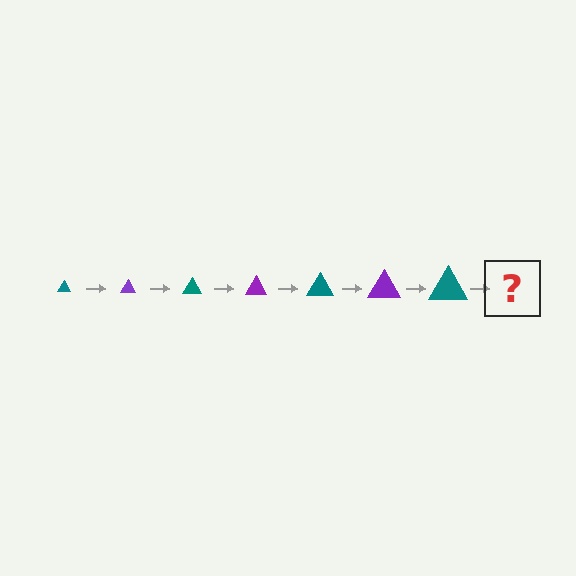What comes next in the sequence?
The next element should be a purple triangle, larger than the previous one.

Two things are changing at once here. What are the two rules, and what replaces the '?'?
The two rules are that the triangle grows larger each step and the color cycles through teal and purple. The '?' should be a purple triangle, larger than the previous one.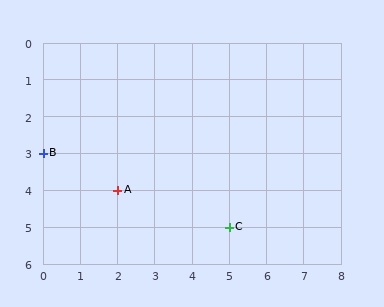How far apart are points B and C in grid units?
Points B and C are 5 columns and 2 rows apart (about 5.4 grid units diagonally).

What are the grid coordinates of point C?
Point C is at grid coordinates (5, 5).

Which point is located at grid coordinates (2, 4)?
Point A is at (2, 4).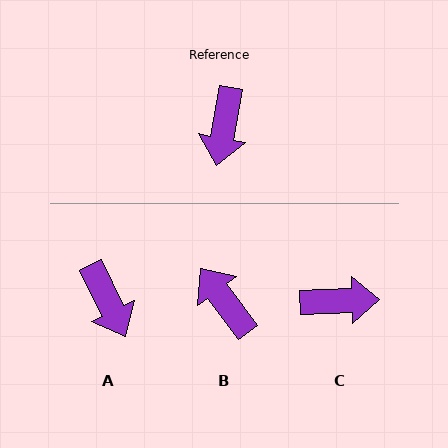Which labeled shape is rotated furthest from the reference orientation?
B, about 133 degrees away.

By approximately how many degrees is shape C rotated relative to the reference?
Approximately 103 degrees counter-clockwise.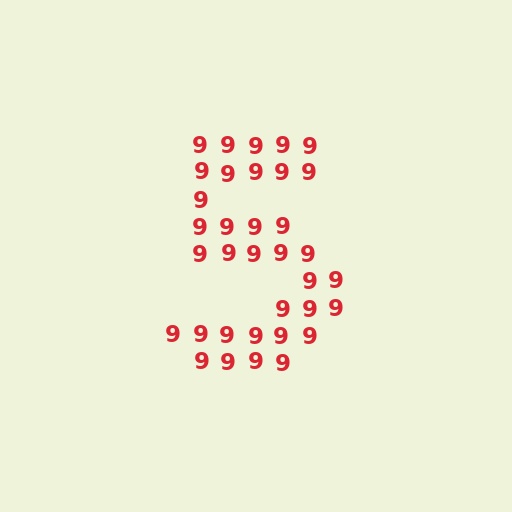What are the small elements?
The small elements are digit 9's.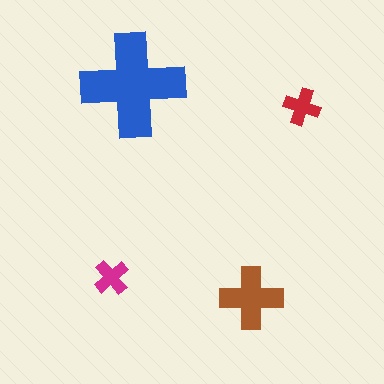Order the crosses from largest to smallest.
the blue one, the brown one, the red one, the magenta one.